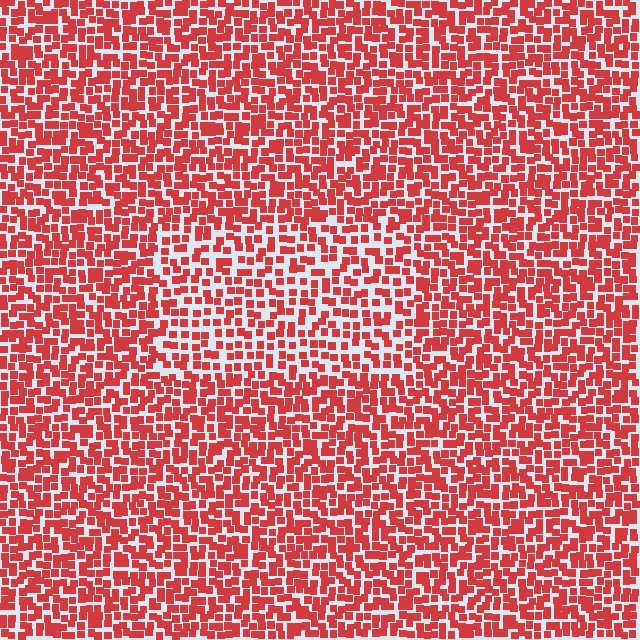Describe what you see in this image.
The image contains small red elements arranged at two different densities. A rectangle-shaped region is visible where the elements are less densely packed than the surrounding area.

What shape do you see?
I see a rectangle.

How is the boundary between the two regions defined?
The boundary is defined by a change in element density (approximately 1.5x ratio). All elements are the same color, size, and shape.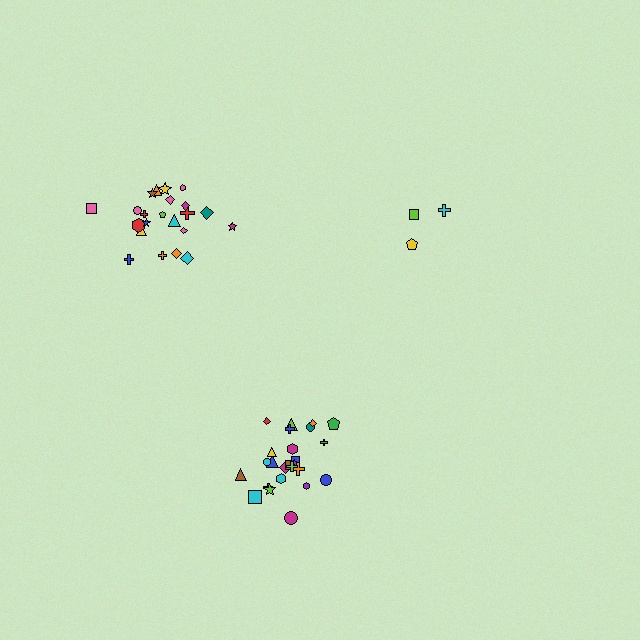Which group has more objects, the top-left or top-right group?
The top-left group.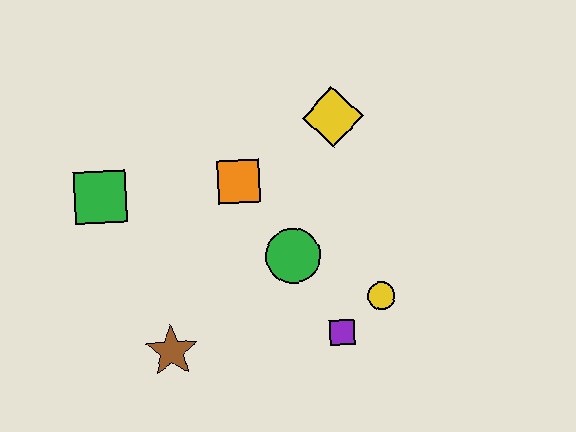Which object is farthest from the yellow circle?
The green square is farthest from the yellow circle.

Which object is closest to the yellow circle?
The purple square is closest to the yellow circle.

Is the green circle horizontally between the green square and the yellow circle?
Yes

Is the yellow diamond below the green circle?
No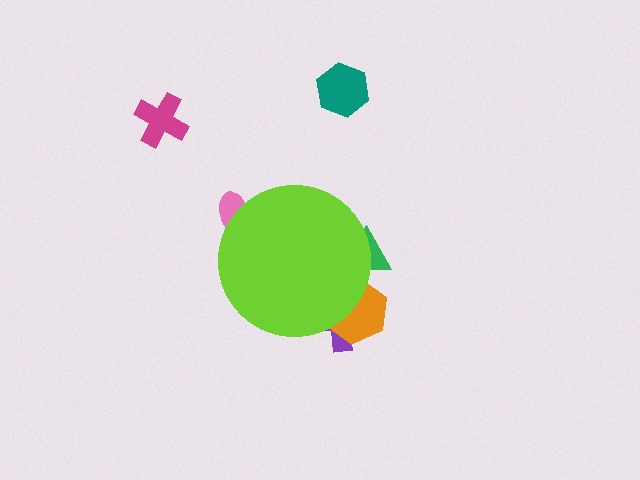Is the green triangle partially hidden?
Yes, the green triangle is partially hidden behind the lime circle.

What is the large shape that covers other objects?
A lime circle.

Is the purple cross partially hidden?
Yes, the purple cross is partially hidden behind the lime circle.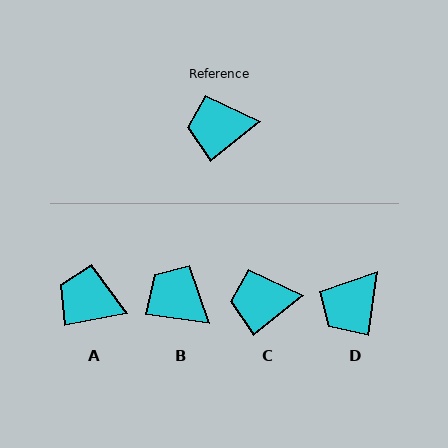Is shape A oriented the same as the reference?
No, it is off by about 28 degrees.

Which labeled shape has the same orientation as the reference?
C.